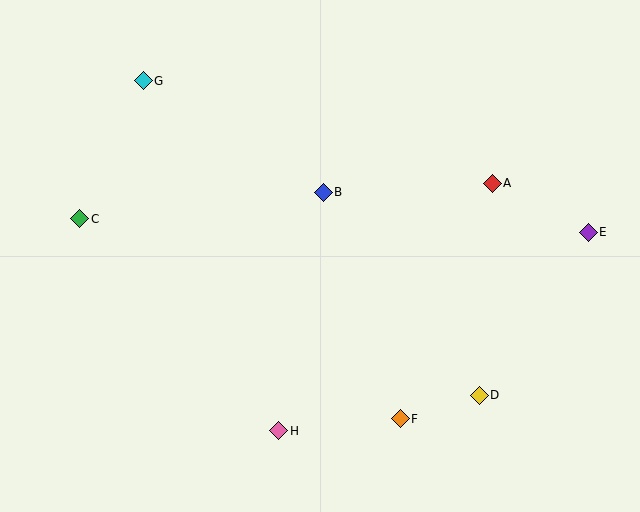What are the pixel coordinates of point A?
Point A is at (492, 183).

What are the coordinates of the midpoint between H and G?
The midpoint between H and G is at (211, 256).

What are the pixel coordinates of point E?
Point E is at (588, 232).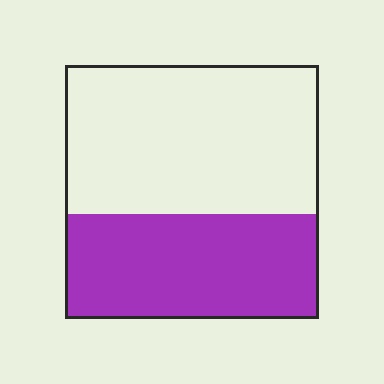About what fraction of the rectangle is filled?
About two fifths (2/5).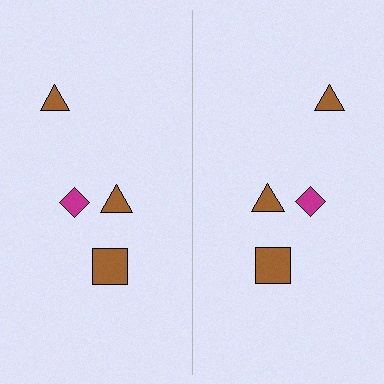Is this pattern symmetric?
Yes, this pattern has bilateral (reflection) symmetry.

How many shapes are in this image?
There are 8 shapes in this image.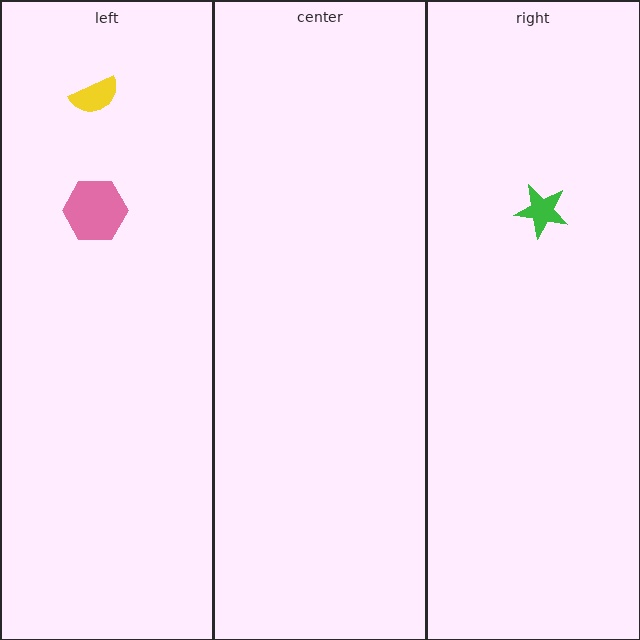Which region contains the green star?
The right region.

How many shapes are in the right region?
1.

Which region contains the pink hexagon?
The left region.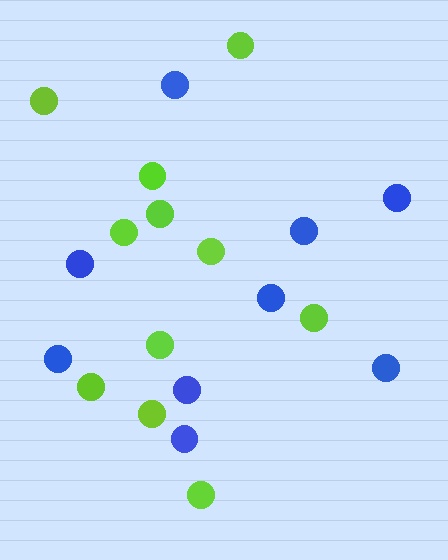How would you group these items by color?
There are 2 groups: one group of blue circles (9) and one group of lime circles (11).